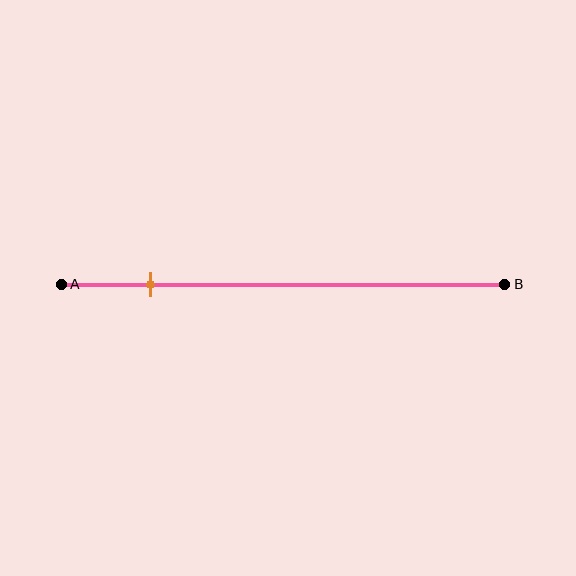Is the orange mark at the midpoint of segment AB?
No, the mark is at about 20% from A, not at the 50% midpoint.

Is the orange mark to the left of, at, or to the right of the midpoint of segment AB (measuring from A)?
The orange mark is to the left of the midpoint of segment AB.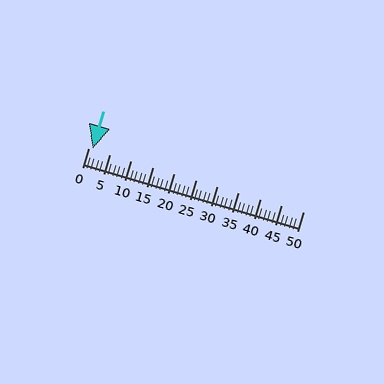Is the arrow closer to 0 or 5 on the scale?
The arrow is closer to 0.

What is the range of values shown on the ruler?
The ruler shows values from 0 to 50.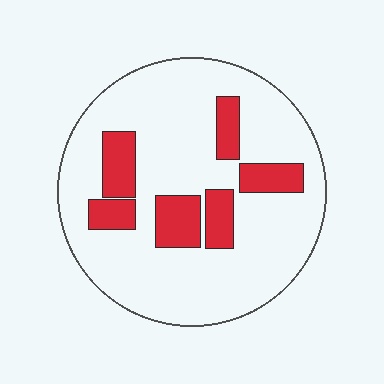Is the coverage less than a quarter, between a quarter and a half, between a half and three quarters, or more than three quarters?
Less than a quarter.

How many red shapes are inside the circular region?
6.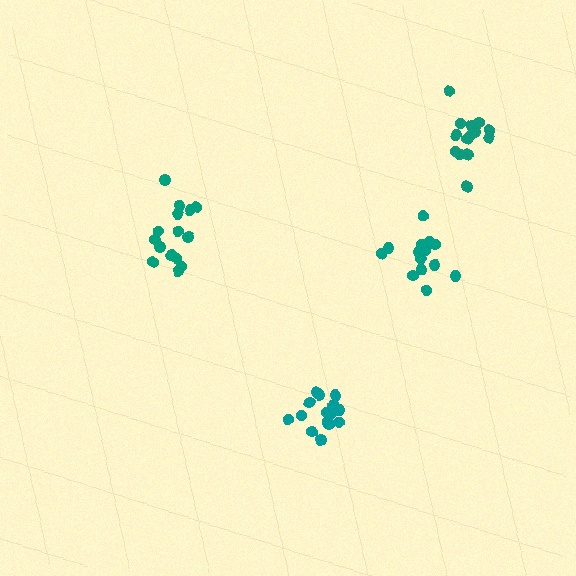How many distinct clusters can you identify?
There are 4 distinct clusters.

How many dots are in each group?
Group 1: 15 dots, Group 2: 15 dots, Group 3: 16 dots, Group 4: 15 dots (61 total).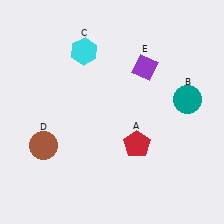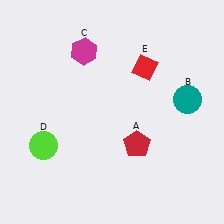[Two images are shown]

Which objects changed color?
C changed from cyan to magenta. D changed from brown to lime. E changed from purple to red.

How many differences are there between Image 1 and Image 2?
There are 3 differences between the two images.